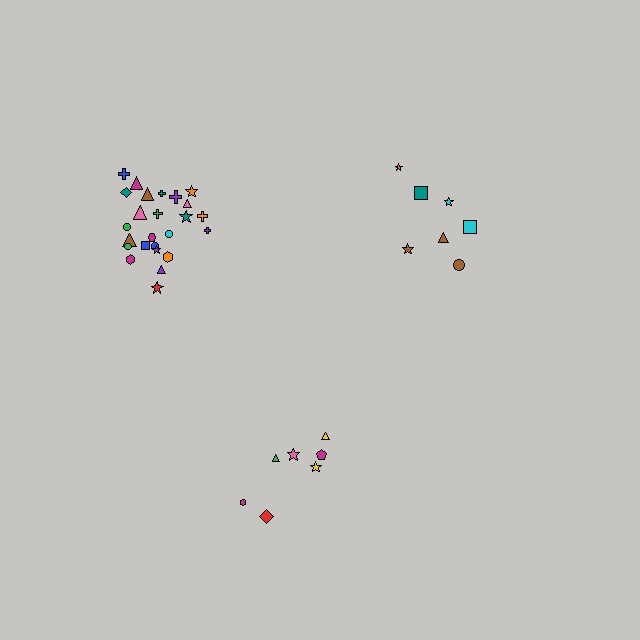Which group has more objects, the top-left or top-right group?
The top-left group.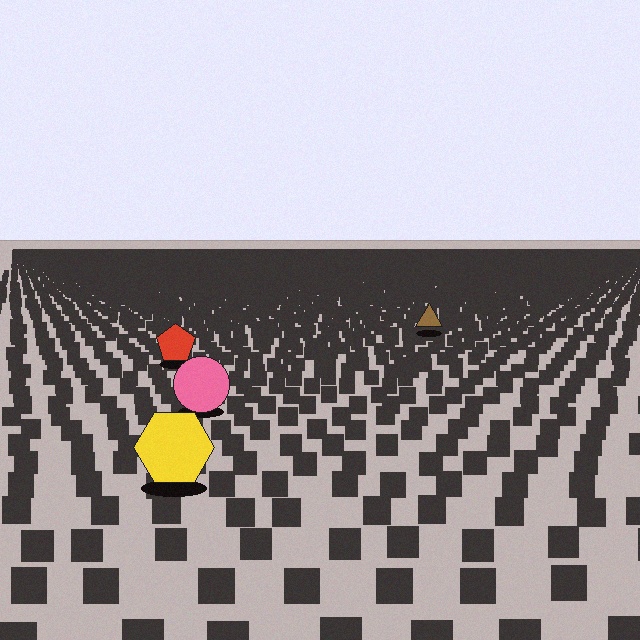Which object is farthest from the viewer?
The brown triangle is farthest from the viewer. It appears smaller and the ground texture around it is denser.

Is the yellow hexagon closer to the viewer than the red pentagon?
Yes. The yellow hexagon is closer — you can tell from the texture gradient: the ground texture is coarser near it.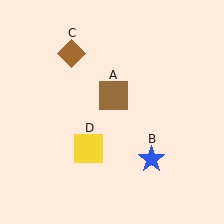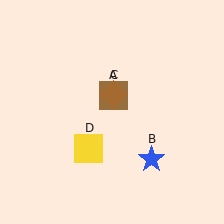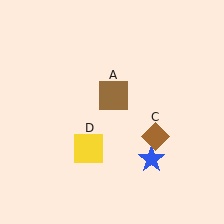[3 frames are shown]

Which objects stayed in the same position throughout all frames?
Brown square (object A) and blue star (object B) and yellow square (object D) remained stationary.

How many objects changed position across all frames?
1 object changed position: brown diamond (object C).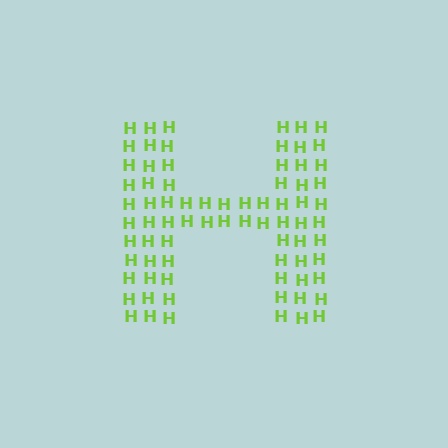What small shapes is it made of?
It is made of small letter H's.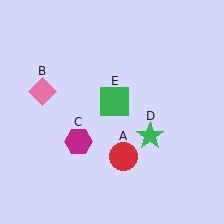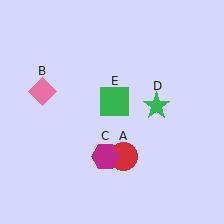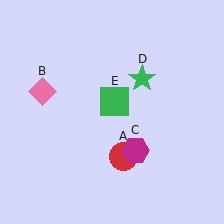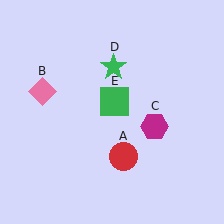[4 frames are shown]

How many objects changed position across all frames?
2 objects changed position: magenta hexagon (object C), green star (object D).